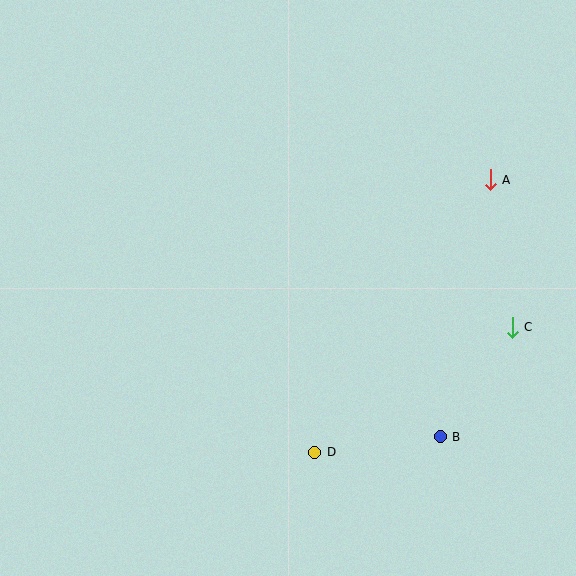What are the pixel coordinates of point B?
Point B is at (440, 437).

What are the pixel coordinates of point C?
Point C is at (512, 327).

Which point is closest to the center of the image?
Point D at (315, 452) is closest to the center.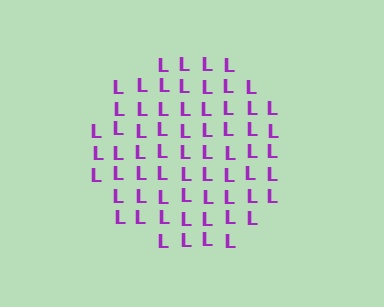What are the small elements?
The small elements are letter L's.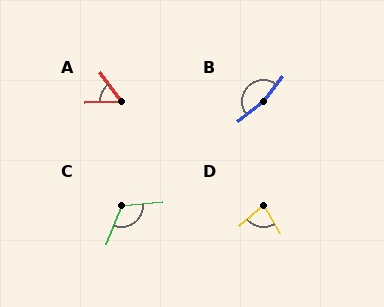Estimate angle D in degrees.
Approximately 79 degrees.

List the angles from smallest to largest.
A (55°), D (79°), C (116°), B (166°).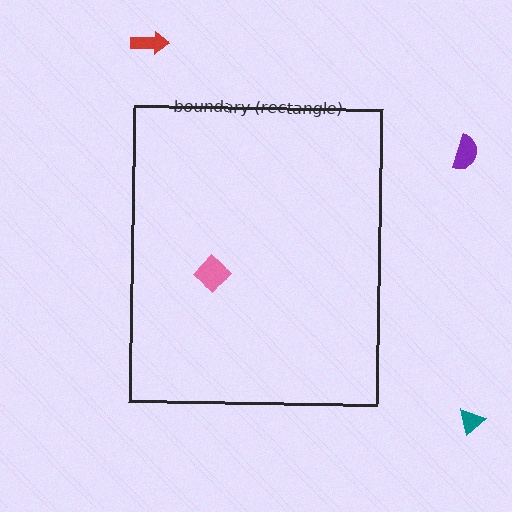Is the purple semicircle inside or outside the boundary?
Outside.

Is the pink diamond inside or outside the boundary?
Inside.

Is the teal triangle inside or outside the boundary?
Outside.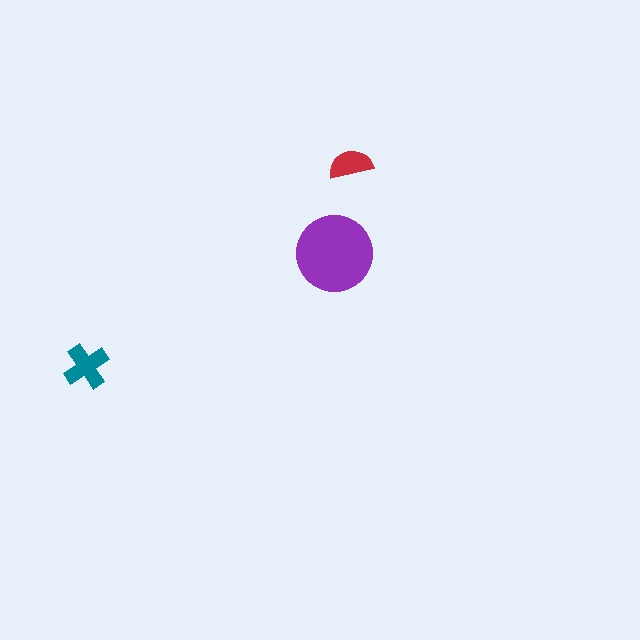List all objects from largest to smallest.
The purple circle, the teal cross, the red semicircle.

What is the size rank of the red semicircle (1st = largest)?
3rd.